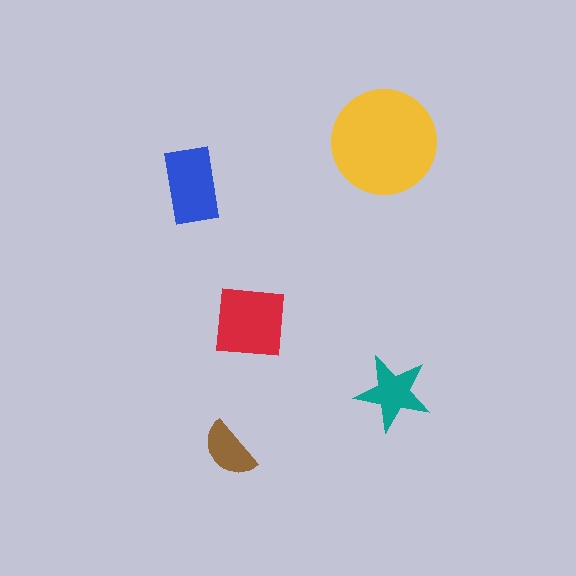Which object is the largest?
The yellow circle.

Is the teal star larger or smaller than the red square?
Smaller.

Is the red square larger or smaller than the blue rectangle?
Larger.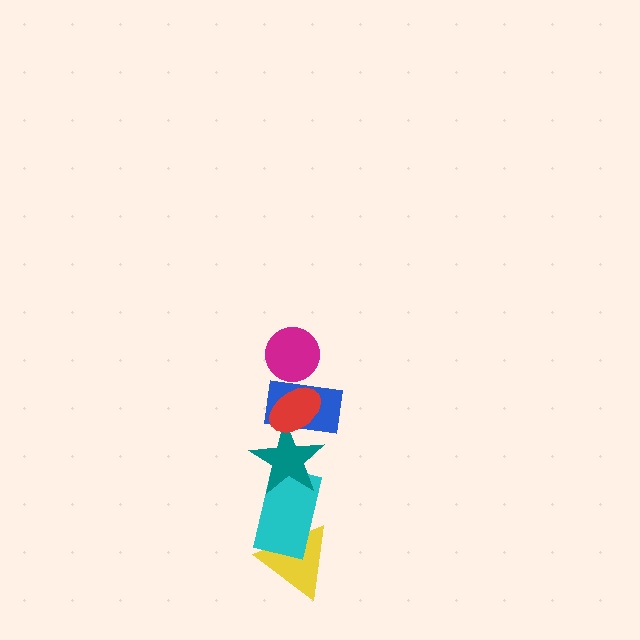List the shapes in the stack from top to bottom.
From top to bottom: the magenta circle, the red ellipse, the blue rectangle, the teal star, the cyan rectangle, the yellow triangle.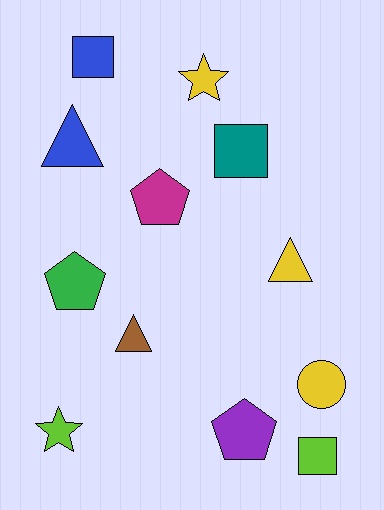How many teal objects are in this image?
There is 1 teal object.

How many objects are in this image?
There are 12 objects.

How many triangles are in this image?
There are 3 triangles.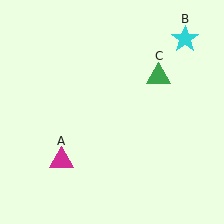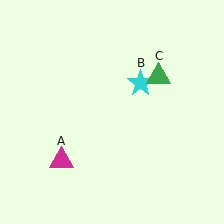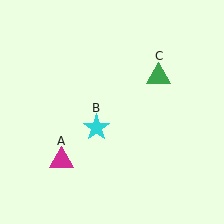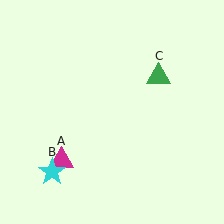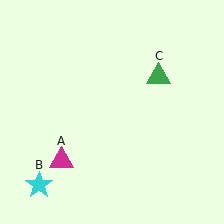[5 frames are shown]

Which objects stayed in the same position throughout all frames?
Magenta triangle (object A) and green triangle (object C) remained stationary.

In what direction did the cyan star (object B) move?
The cyan star (object B) moved down and to the left.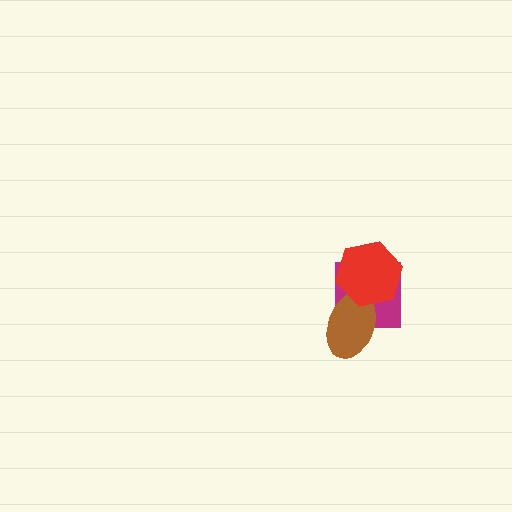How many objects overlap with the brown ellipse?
2 objects overlap with the brown ellipse.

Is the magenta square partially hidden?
Yes, it is partially covered by another shape.